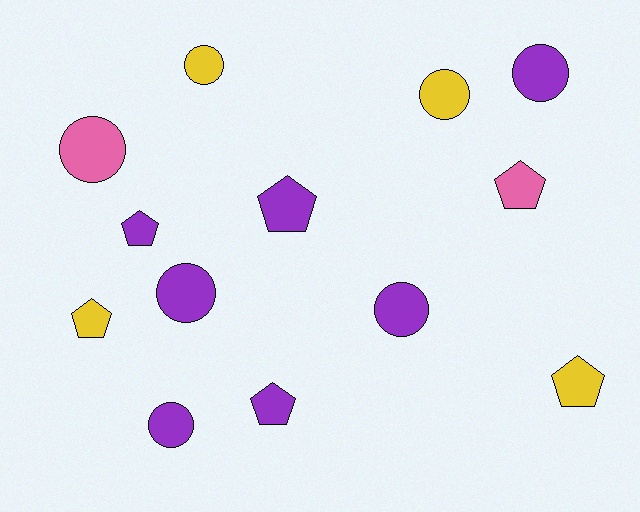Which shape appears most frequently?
Circle, with 7 objects.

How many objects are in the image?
There are 13 objects.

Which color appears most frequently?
Purple, with 7 objects.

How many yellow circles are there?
There are 2 yellow circles.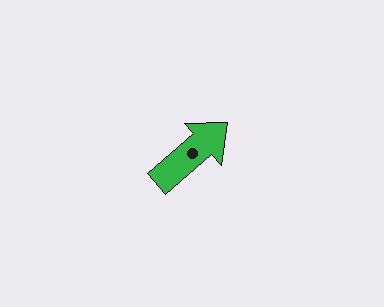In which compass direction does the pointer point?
Northeast.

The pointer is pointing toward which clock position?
Roughly 2 o'clock.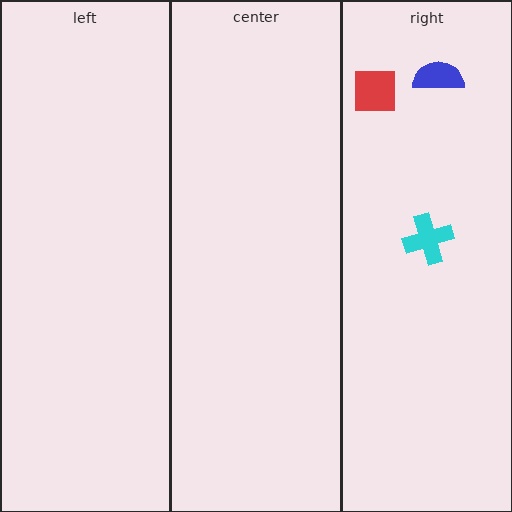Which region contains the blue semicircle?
The right region.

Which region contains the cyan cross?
The right region.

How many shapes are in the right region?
3.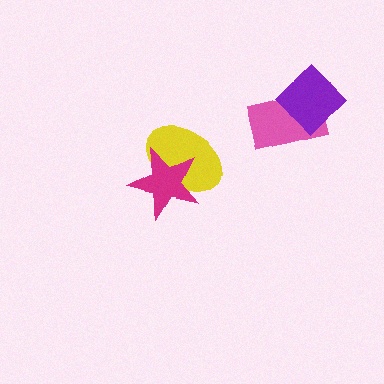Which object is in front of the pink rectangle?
The purple diamond is in front of the pink rectangle.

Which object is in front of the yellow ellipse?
The magenta star is in front of the yellow ellipse.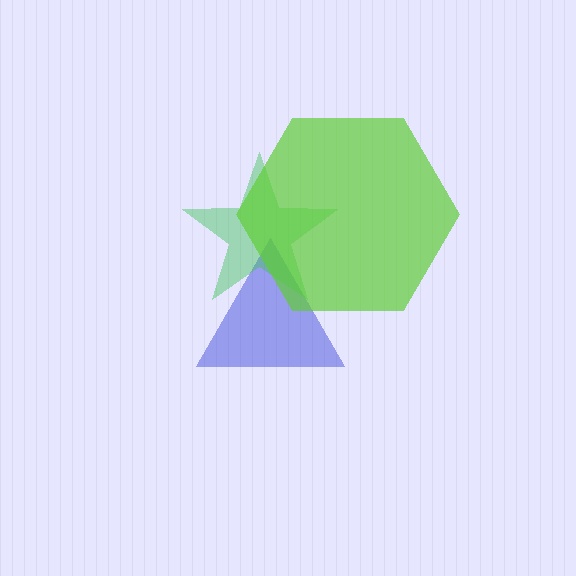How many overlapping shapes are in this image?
There are 3 overlapping shapes in the image.